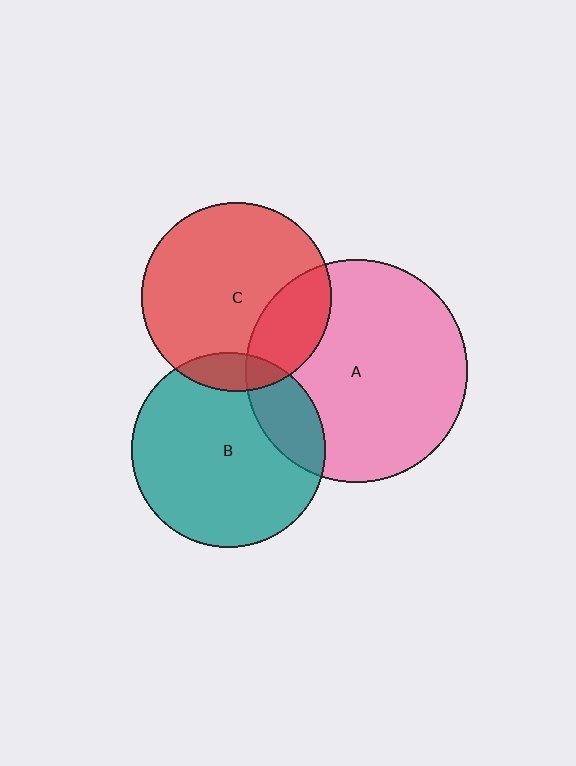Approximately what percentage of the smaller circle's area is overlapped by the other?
Approximately 25%.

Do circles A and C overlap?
Yes.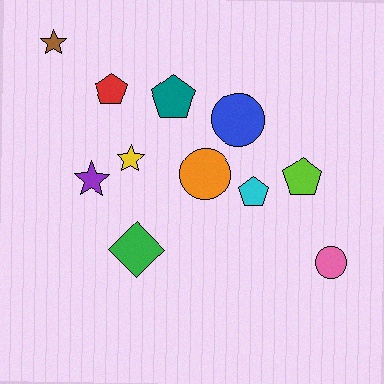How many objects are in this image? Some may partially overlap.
There are 11 objects.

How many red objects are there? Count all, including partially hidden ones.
There is 1 red object.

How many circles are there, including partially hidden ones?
There are 3 circles.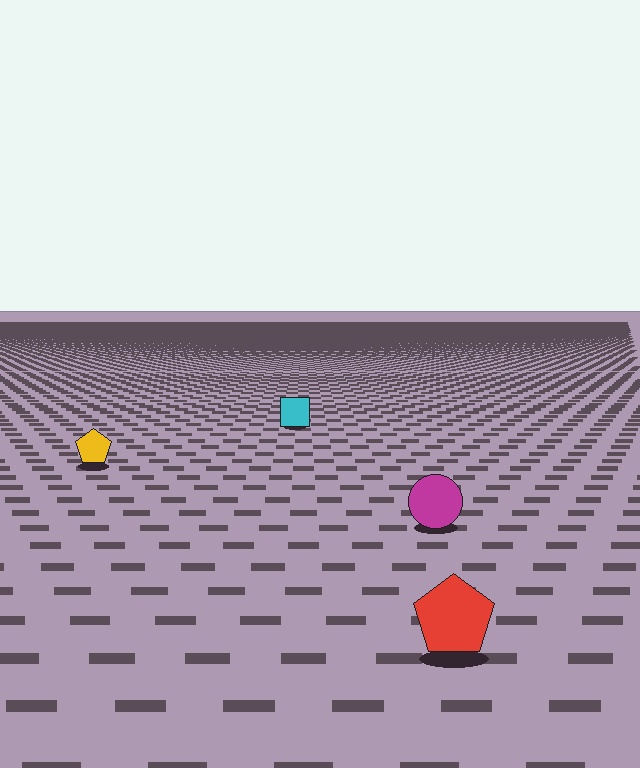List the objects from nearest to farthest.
From nearest to farthest: the red pentagon, the magenta circle, the yellow pentagon, the cyan square.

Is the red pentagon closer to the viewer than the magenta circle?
Yes. The red pentagon is closer — you can tell from the texture gradient: the ground texture is coarser near it.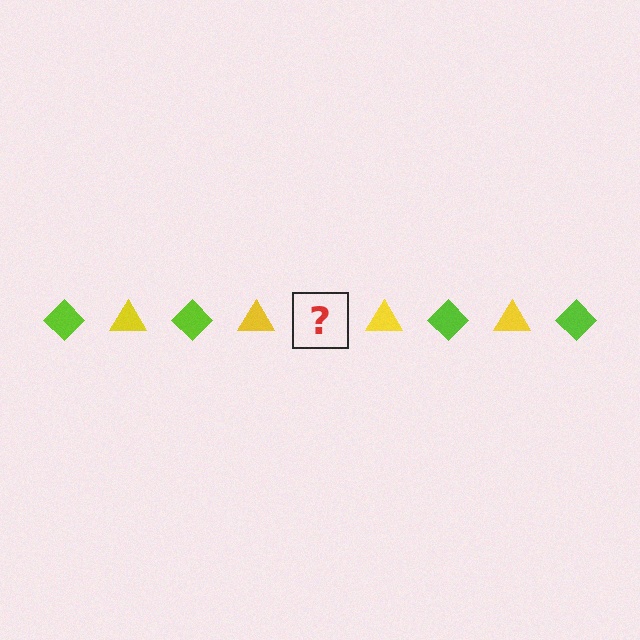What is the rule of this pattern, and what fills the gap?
The rule is that the pattern alternates between lime diamond and yellow triangle. The gap should be filled with a lime diamond.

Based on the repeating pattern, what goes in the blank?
The blank should be a lime diamond.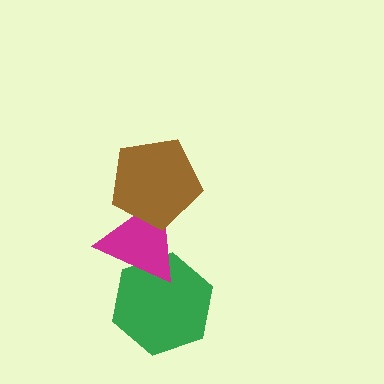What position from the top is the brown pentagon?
The brown pentagon is 1st from the top.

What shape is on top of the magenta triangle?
The brown pentagon is on top of the magenta triangle.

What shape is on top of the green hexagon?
The magenta triangle is on top of the green hexagon.